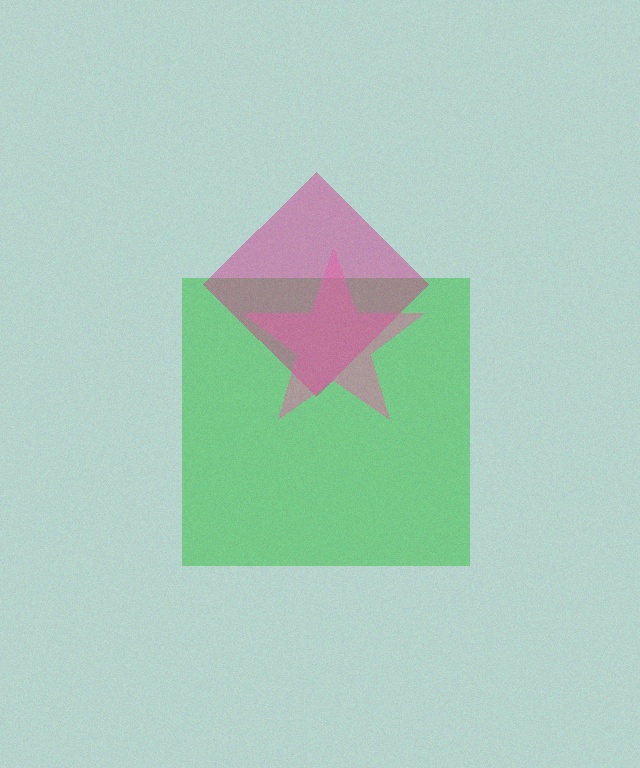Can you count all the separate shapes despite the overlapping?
Yes, there are 3 separate shapes.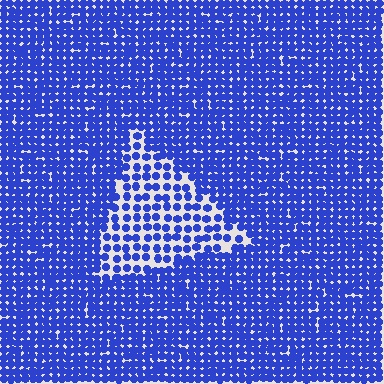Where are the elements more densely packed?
The elements are more densely packed outside the triangle boundary.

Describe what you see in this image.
The image contains small blue elements arranged at two different densities. A triangle-shaped region is visible where the elements are less densely packed than the surrounding area.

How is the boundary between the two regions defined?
The boundary is defined by a change in element density (approximately 2.0x ratio). All elements are the same color, size, and shape.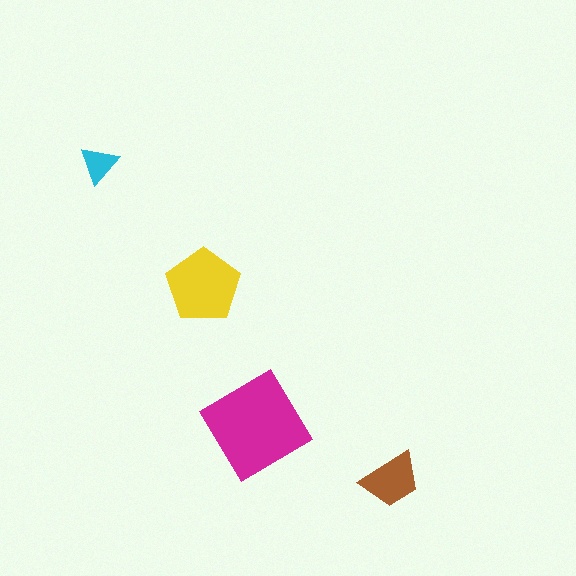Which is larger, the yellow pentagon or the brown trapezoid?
The yellow pentagon.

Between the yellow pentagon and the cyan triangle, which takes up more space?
The yellow pentagon.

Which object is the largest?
The magenta diamond.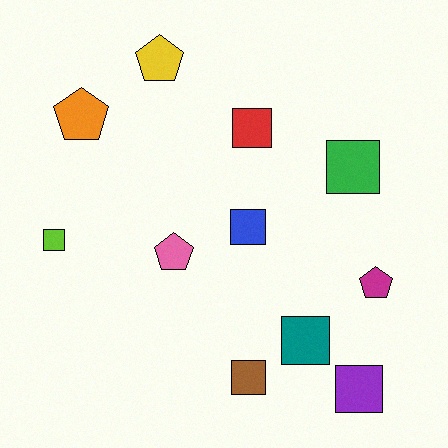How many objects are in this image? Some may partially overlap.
There are 11 objects.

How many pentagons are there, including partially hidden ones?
There are 4 pentagons.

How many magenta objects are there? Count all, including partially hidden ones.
There is 1 magenta object.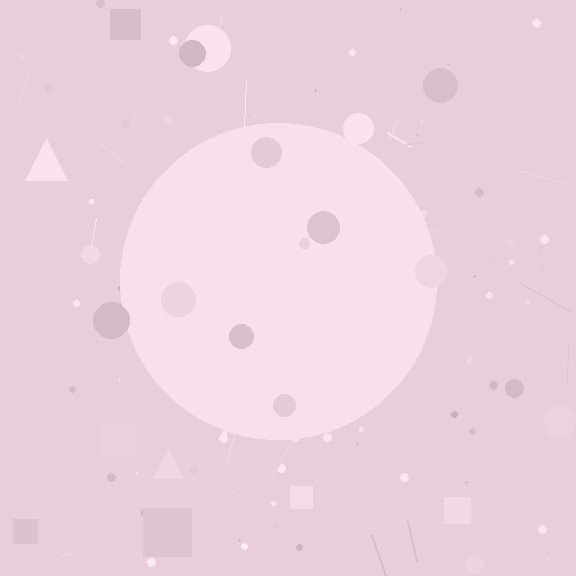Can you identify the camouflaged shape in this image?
The camouflaged shape is a circle.